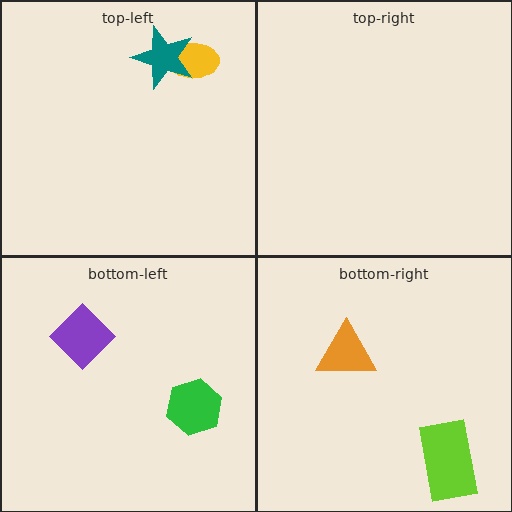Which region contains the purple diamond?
The bottom-left region.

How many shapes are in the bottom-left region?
2.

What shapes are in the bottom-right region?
The orange triangle, the lime rectangle.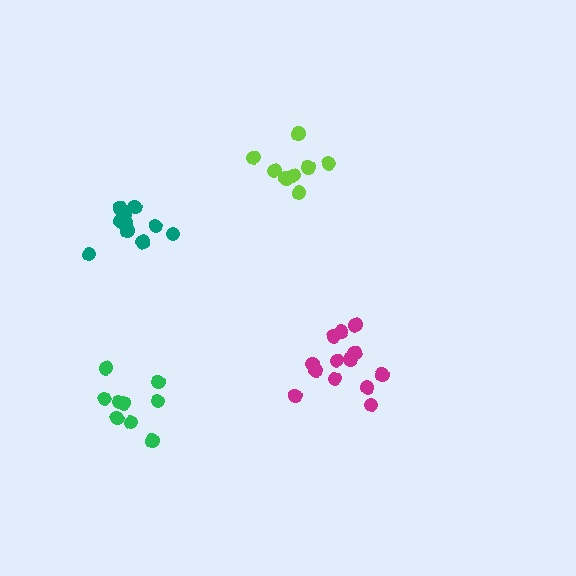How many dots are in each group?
Group 1: 9 dots, Group 2: 13 dots, Group 3: 8 dots, Group 4: 10 dots (40 total).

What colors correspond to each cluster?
The clusters are colored: green, magenta, lime, teal.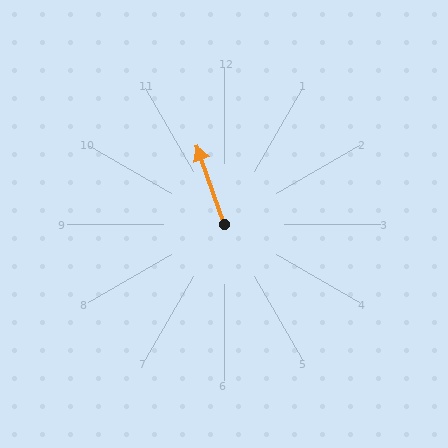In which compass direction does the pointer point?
North.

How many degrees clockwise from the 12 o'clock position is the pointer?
Approximately 341 degrees.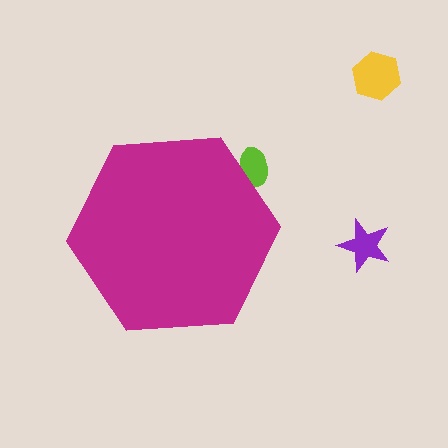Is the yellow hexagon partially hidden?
No, the yellow hexagon is fully visible.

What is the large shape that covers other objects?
A magenta hexagon.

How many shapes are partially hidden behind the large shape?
1 shape is partially hidden.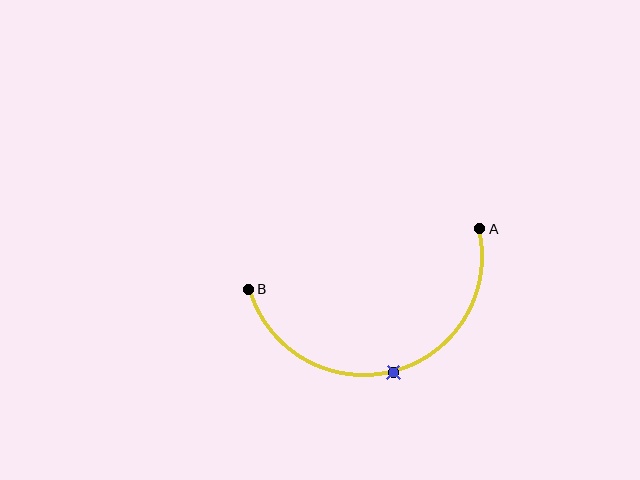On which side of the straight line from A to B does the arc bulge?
The arc bulges below the straight line connecting A and B.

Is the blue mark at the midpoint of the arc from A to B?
Yes. The blue mark lies on the arc at equal arc-length from both A and B — it is the arc midpoint.